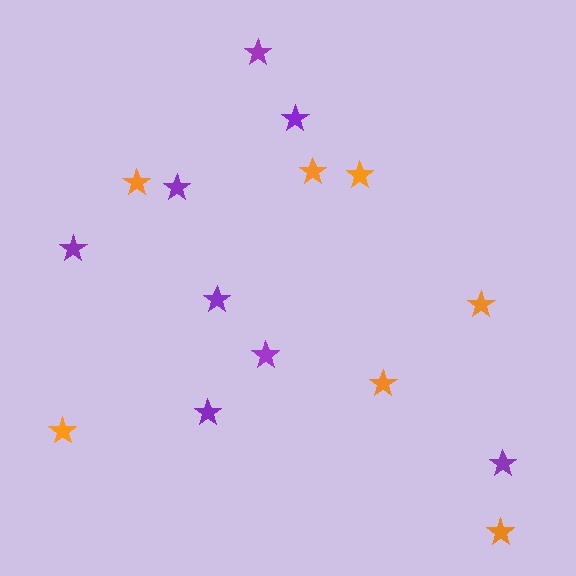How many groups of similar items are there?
There are 2 groups: one group of orange stars (7) and one group of purple stars (8).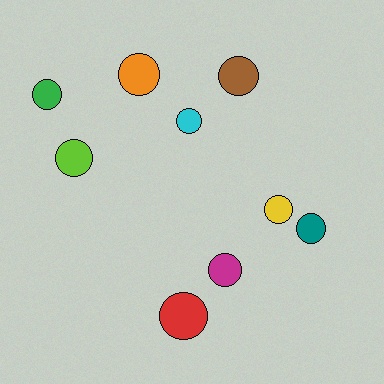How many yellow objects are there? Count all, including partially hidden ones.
There is 1 yellow object.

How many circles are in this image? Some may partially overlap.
There are 9 circles.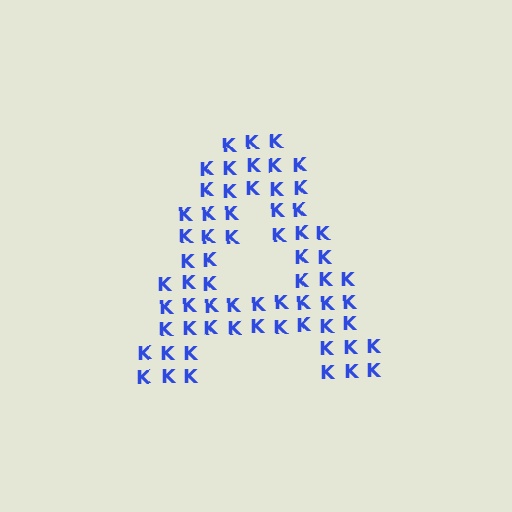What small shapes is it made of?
It is made of small letter K's.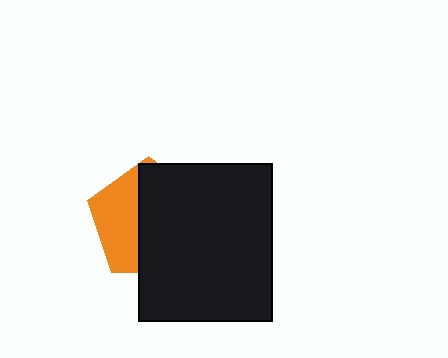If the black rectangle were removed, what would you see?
You would see the complete orange pentagon.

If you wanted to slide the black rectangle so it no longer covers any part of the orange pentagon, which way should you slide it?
Slide it right — that is the most direct way to separate the two shapes.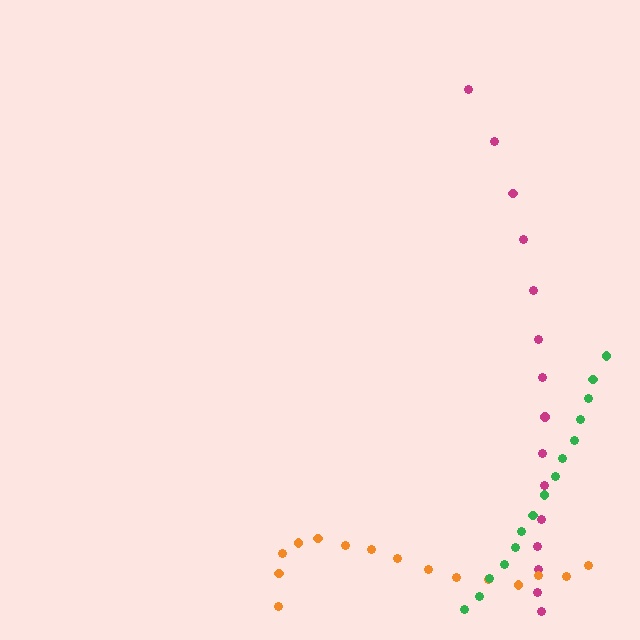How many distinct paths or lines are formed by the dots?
There are 3 distinct paths.